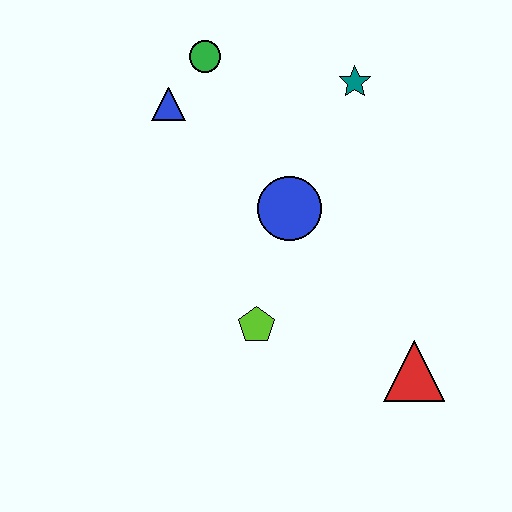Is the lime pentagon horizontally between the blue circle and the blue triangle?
Yes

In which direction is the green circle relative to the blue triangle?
The green circle is above the blue triangle.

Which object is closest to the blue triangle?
The green circle is closest to the blue triangle.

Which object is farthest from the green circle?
The red triangle is farthest from the green circle.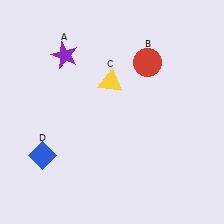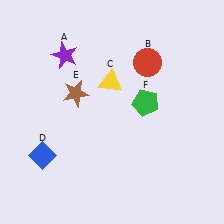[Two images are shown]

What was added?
A brown star (E), a green pentagon (F) were added in Image 2.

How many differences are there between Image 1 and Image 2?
There are 2 differences between the two images.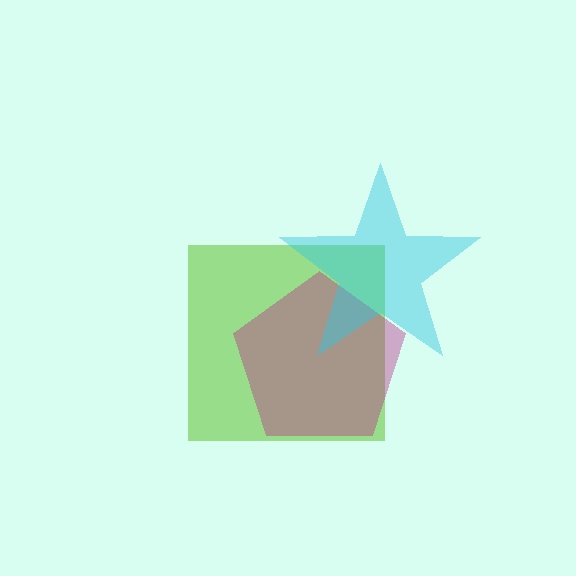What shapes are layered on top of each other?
The layered shapes are: a lime square, a magenta pentagon, a cyan star.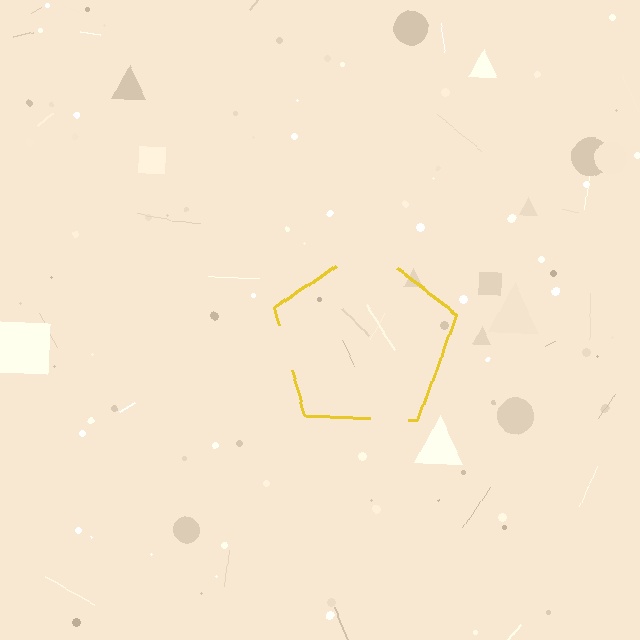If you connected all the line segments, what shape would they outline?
They would outline a pentagon.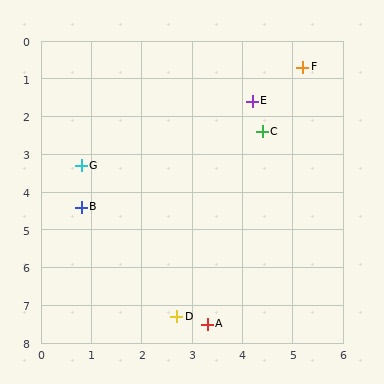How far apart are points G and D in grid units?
Points G and D are about 4.4 grid units apart.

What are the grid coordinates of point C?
Point C is at approximately (4.4, 2.4).